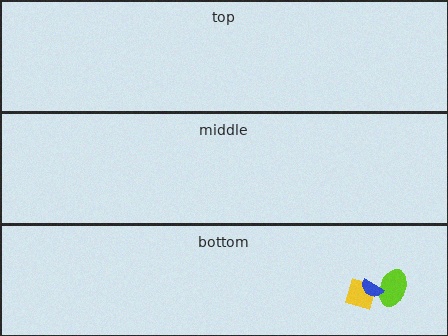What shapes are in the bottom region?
The yellow square, the lime ellipse, the blue semicircle.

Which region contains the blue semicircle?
The bottom region.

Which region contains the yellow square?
The bottom region.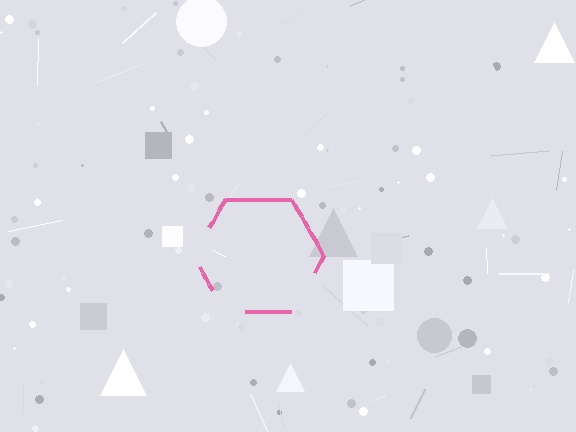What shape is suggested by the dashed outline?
The dashed outline suggests a hexagon.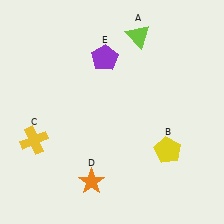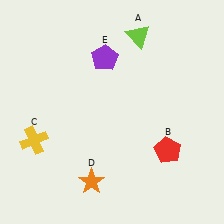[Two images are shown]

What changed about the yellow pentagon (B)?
In Image 1, B is yellow. In Image 2, it changed to red.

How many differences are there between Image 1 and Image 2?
There is 1 difference between the two images.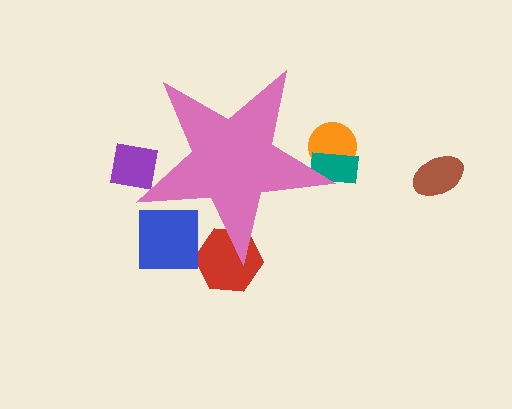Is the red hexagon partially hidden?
Yes, the red hexagon is partially hidden behind the pink star.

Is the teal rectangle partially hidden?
Yes, the teal rectangle is partially hidden behind the pink star.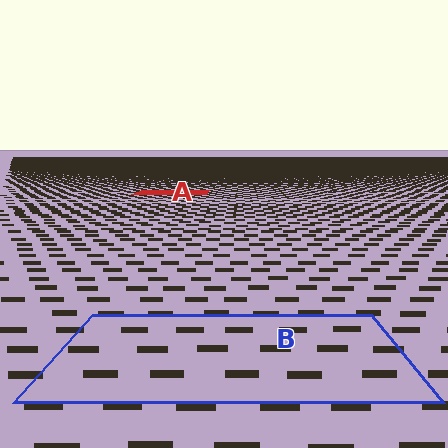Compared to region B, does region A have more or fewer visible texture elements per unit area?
Region A has more texture elements per unit area — they are packed more densely because it is farther away.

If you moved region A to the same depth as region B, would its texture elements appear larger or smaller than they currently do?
They would appear larger. At a closer depth, the same texture elements are projected at a bigger on-screen size.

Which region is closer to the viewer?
Region B is closer. The texture elements there are larger and more spread out.